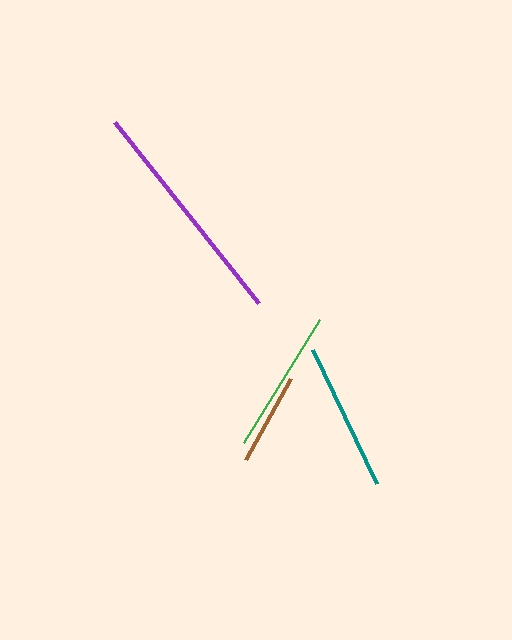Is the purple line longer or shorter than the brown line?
The purple line is longer than the brown line.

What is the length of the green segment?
The green segment is approximately 145 pixels long.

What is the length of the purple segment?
The purple segment is approximately 232 pixels long.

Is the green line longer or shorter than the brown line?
The green line is longer than the brown line.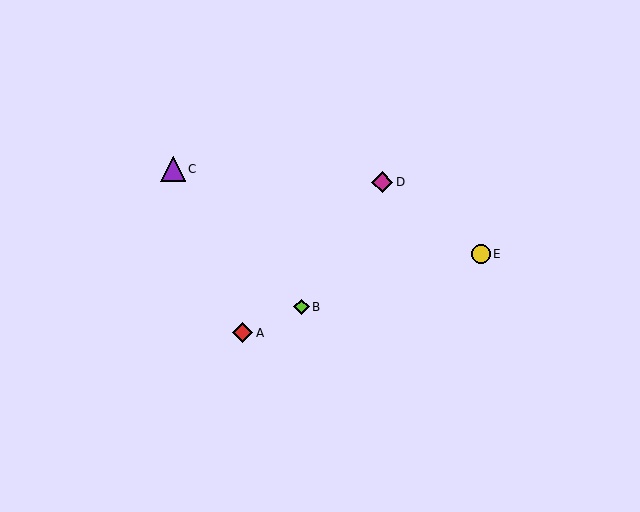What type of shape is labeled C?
Shape C is a purple triangle.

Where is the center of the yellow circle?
The center of the yellow circle is at (481, 254).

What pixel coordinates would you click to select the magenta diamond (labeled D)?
Click at (382, 182) to select the magenta diamond D.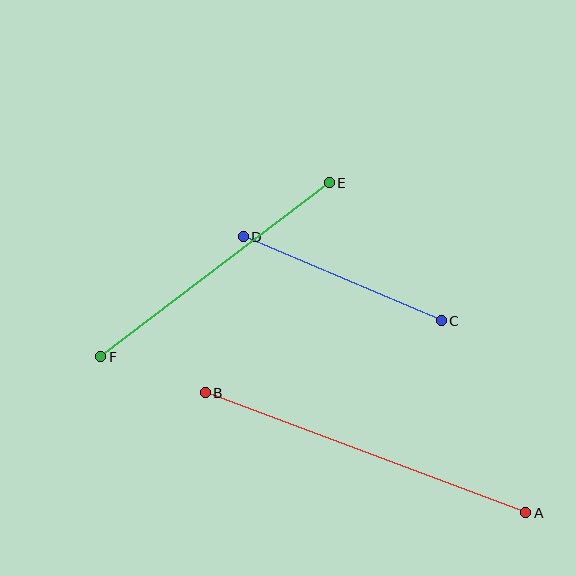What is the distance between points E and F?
The distance is approximately 287 pixels.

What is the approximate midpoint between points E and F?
The midpoint is at approximately (215, 270) pixels.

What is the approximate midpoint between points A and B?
The midpoint is at approximately (366, 453) pixels.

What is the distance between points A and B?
The distance is approximately 342 pixels.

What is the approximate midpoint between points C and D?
The midpoint is at approximately (342, 279) pixels.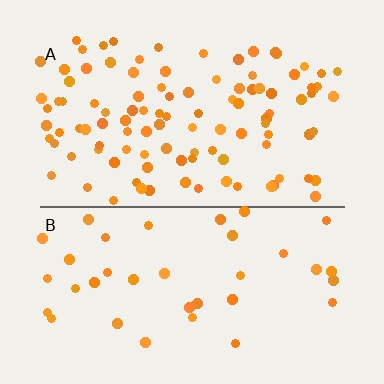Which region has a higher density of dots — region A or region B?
A (the top).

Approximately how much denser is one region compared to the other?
Approximately 2.8× — region A over region B.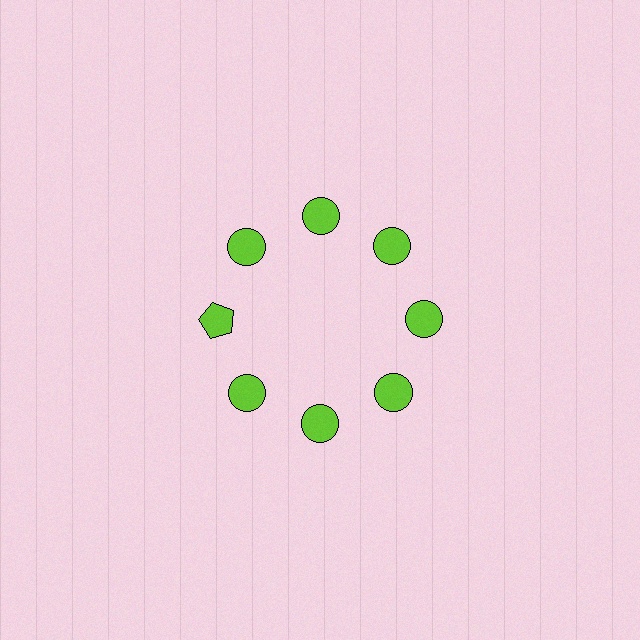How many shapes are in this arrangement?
There are 8 shapes arranged in a ring pattern.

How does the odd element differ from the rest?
It has a different shape: pentagon instead of circle.